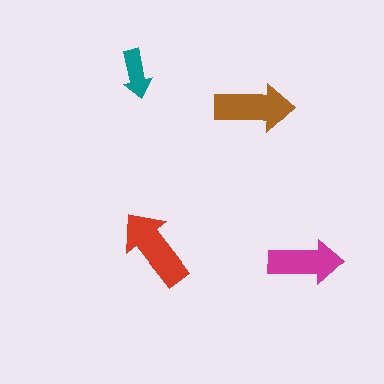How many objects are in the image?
There are 4 objects in the image.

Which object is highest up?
The teal arrow is topmost.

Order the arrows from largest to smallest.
the red one, the brown one, the magenta one, the teal one.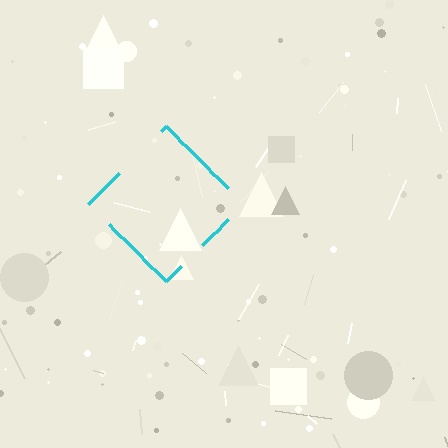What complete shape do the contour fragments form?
The contour fragments form a diamond.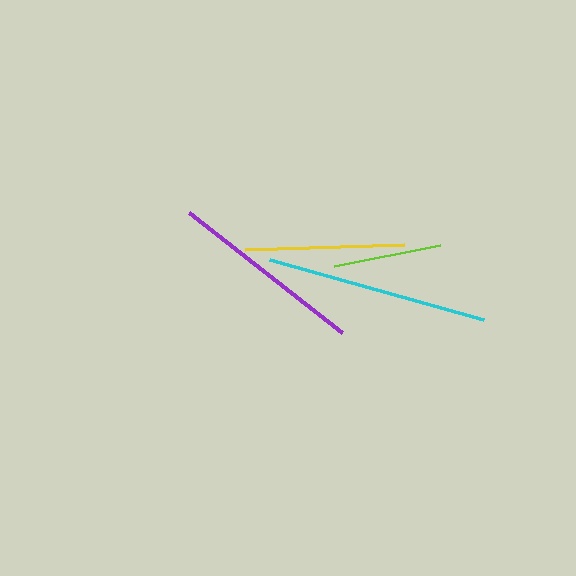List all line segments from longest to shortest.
From longest to shortest: cyan, purple, yellow, lime.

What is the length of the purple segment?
The purple segment is approximately 194 pixels long.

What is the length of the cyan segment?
The cyan segment is approximately 222 pixels long.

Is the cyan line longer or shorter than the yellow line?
The cyan line is longer than the yellow line.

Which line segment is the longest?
The cyan line is the longest at approximately 222 pixels.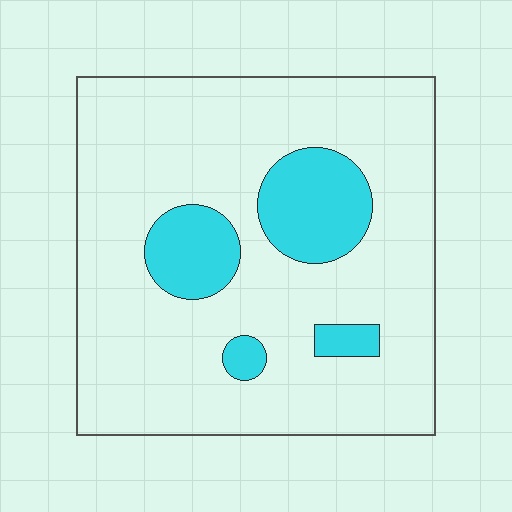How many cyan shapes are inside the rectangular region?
4.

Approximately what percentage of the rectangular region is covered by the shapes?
Approximately 15%.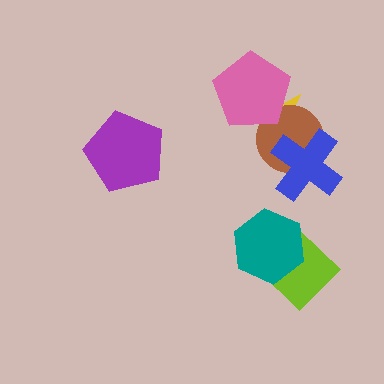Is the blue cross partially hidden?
No, no other shape covers it.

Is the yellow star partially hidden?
Yes, it is partially covered by another shape.